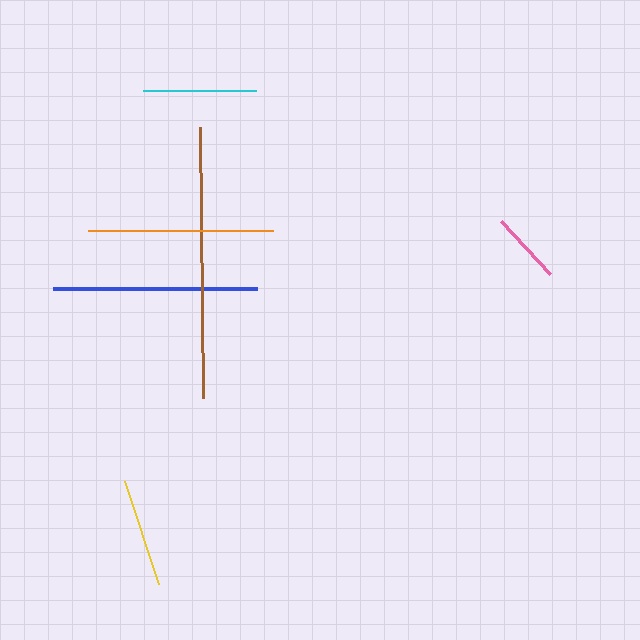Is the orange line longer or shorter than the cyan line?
The orange line is longer than the cyan line.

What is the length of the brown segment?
The brown segment is approximately 272 pixels long.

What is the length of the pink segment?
The pink segment is approximately 72 pixels long.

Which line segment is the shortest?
The pink line is the shortest at approximately 72 pixels.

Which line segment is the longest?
The brown line is the longest at approximately 272 pixels.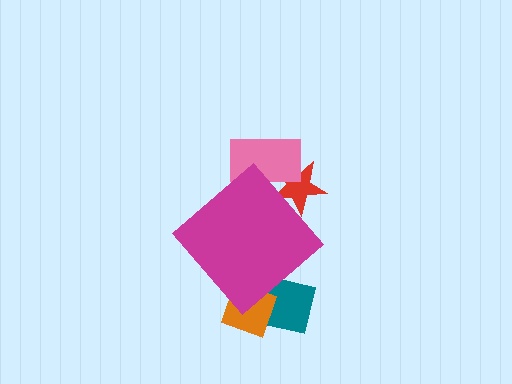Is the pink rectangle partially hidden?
Yes, the pink rectangle is partially hidden behind the magenta diamond.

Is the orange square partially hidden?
Yes, the orange square is partially hidden behind the magenta diamond.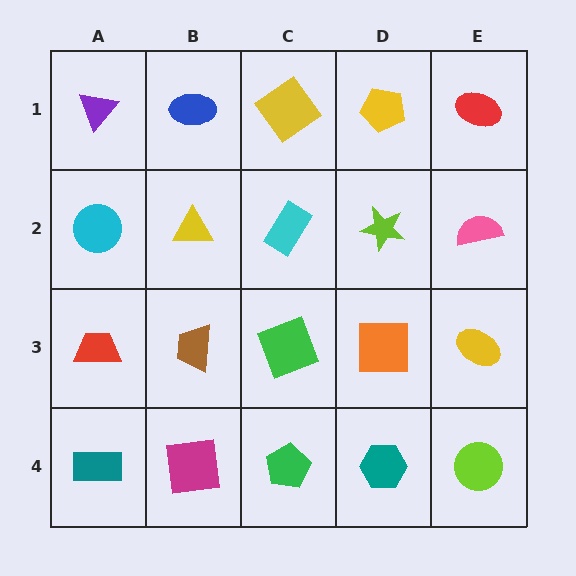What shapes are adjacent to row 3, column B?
A yellow triangle (row 2, column B), a magenta square (row 4, column B), a red trapezoid (row 3, column A), a green square (row 3, column C).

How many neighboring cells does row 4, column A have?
2.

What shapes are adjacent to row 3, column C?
A cyan rectangle (row 2, column C), a green pentagon (row 4, column C), a brown trapezoid (row 3, column B), an orange square (row 3, column D).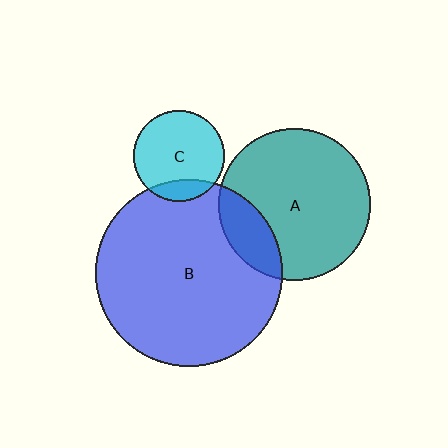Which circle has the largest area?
Circle B (blue).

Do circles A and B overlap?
Yes.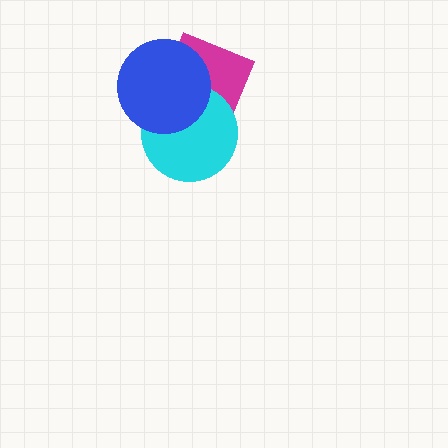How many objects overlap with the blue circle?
2 objects overlap with the blue circle.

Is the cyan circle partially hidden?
Yes, it is partially covered by another shape.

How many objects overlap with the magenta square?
2 objects overlap with the magenta square.